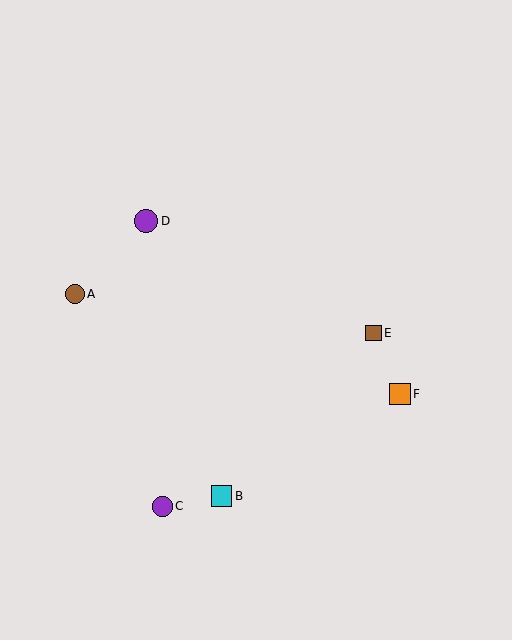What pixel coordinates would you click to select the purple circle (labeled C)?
Click at (162, 506) to select the purple circle C.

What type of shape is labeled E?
Shape E is a brown square.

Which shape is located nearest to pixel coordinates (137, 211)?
The purple circle (labeled D) at (146, 221) is nearest to that location.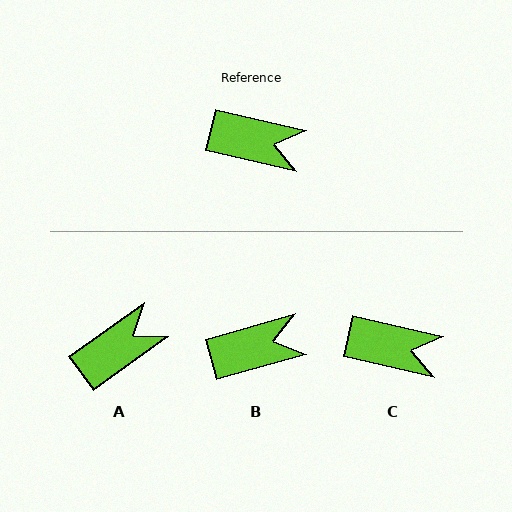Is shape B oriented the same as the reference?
No, it is off by about 29 degrees.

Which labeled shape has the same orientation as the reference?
C.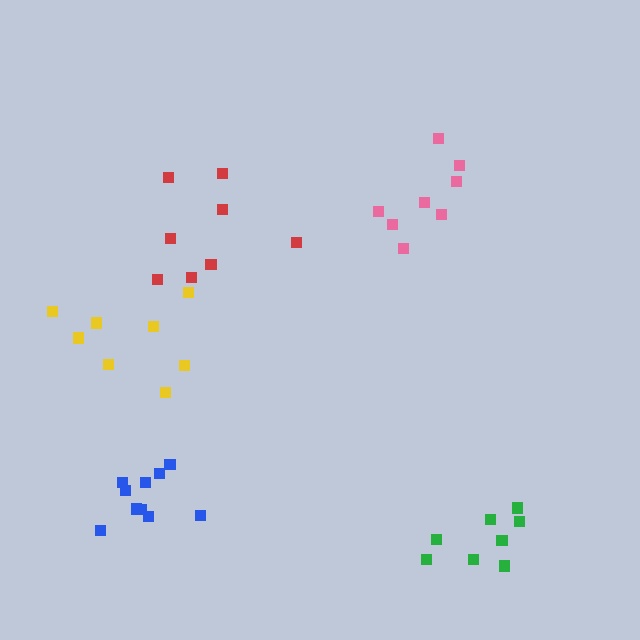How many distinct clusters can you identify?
There are 5 distinct clusters.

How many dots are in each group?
Group 1: 10 dots, Group 2: 8 dots, Group 3: 8 dots, Group 4: 8 dots, Group 5: 8 dots (42 total).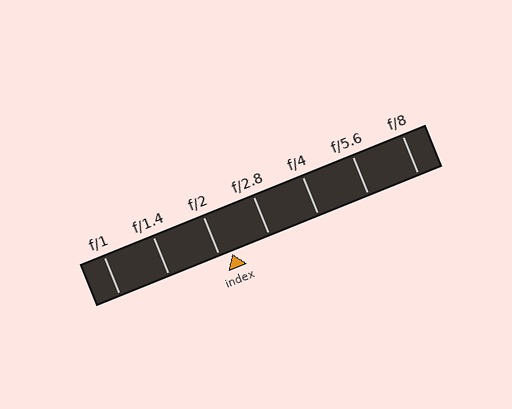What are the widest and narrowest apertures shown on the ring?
The widest aperture shown is f/1 and the narrowest is f/8.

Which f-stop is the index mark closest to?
The index mark is closest to f/2.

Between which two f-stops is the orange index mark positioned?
The index mark is between f/2 and f/2.8.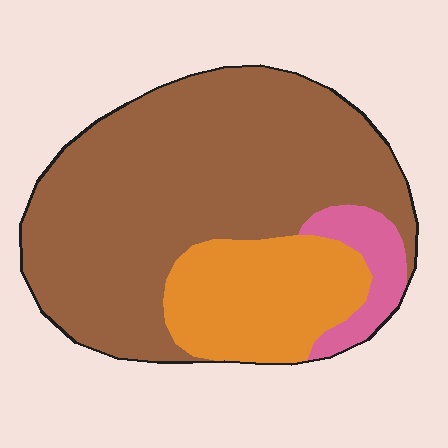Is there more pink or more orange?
Orange.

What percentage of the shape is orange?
Orange covers 23% of the shape.